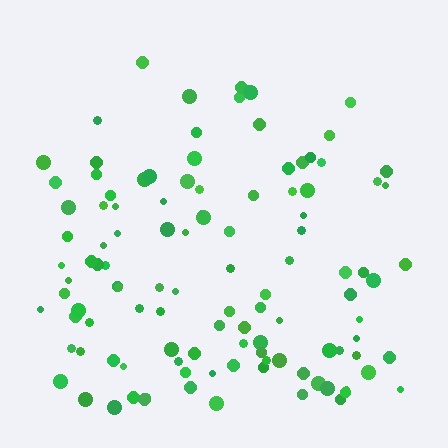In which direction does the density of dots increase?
From top to bottom, with the bottom side densest.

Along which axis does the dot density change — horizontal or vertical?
Vertical.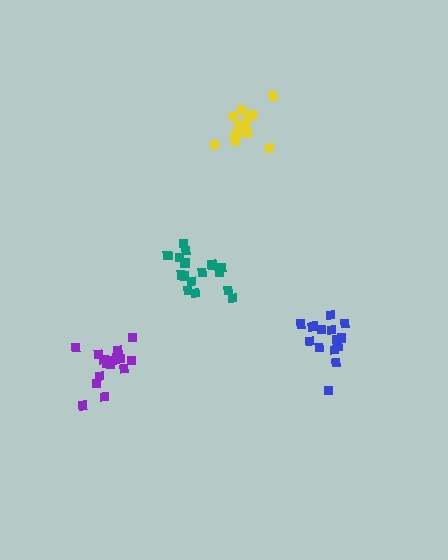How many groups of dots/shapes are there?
There are 4 groups.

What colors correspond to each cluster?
The clusters are colored: blue, purple, teal, yellow.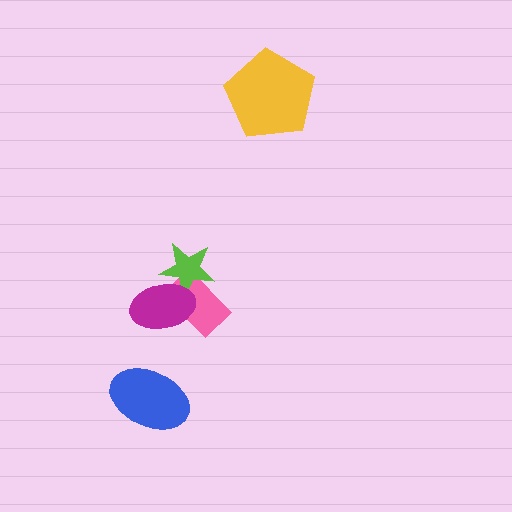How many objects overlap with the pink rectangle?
2 objects overlap with the pink rectangle.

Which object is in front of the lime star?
The magenta ellipse is in front of the lime star.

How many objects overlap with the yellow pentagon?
0 objects overlap with the yellow pentagon.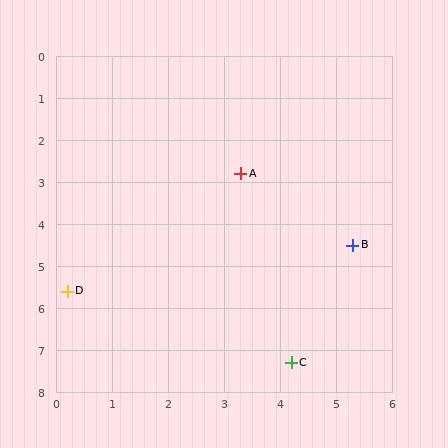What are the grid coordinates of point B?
Point B is at approximately (5.3, 4.5).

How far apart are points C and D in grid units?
Points C and D are about 4.3 grid units apart.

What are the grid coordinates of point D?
Point D is at approximately (0.2, 5.6).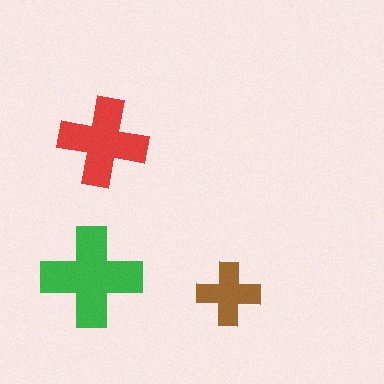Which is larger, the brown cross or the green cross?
The green one.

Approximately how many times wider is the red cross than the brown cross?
About 1.5 times wider.